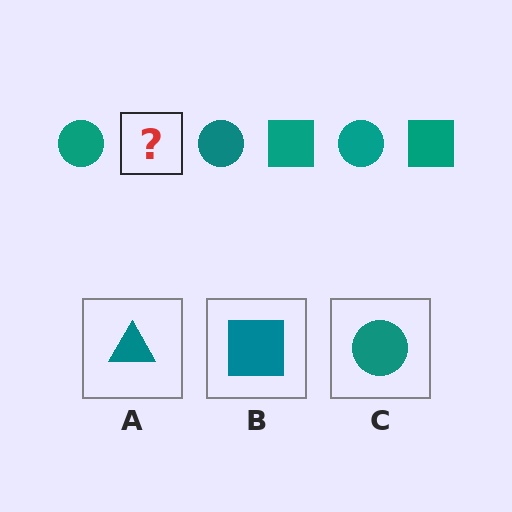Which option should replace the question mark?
Option B.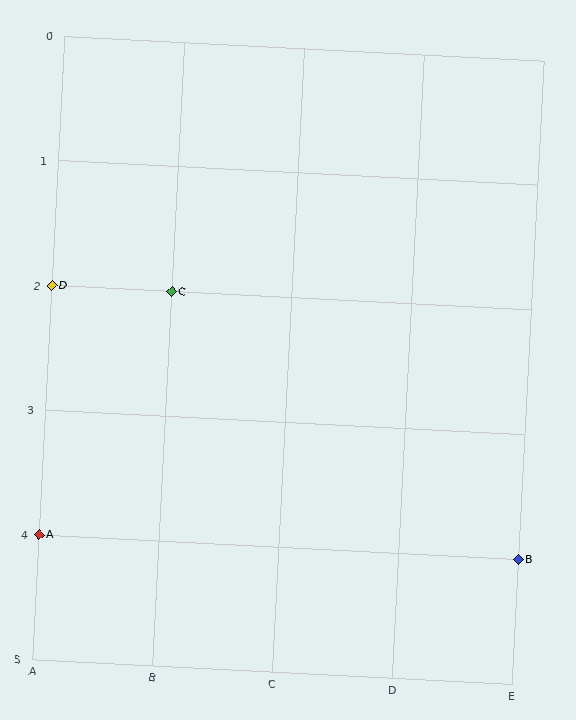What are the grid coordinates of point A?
Point A is at grid coordinates (A, 4).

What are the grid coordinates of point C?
Point C is at grid coordinates (B, 2).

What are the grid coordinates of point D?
Point D is at grid coordinates (A, 2).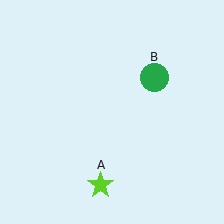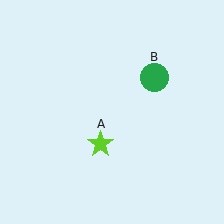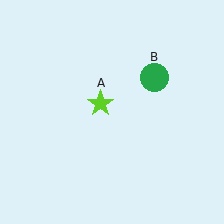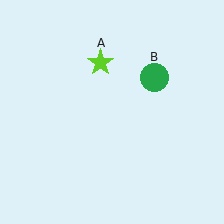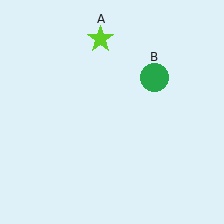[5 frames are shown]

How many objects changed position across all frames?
1 object changed position: lime star (object A).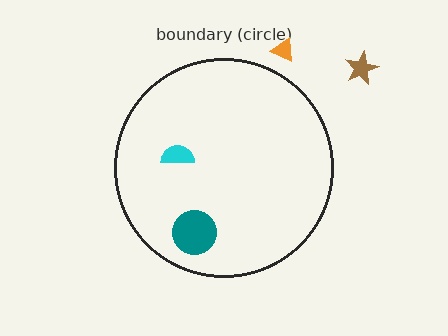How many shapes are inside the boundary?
2 inside, 2 outside.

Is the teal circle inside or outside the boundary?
Inside.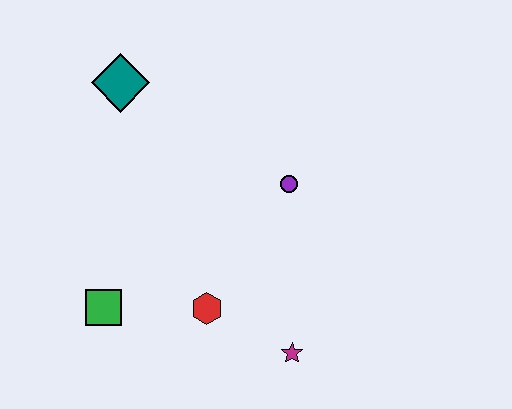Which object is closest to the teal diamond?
The purple circle is closest to the teal diamond.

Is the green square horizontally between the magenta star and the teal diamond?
No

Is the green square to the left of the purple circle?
Yes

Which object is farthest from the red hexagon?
The teal diamond is farthest from the red hexagon.